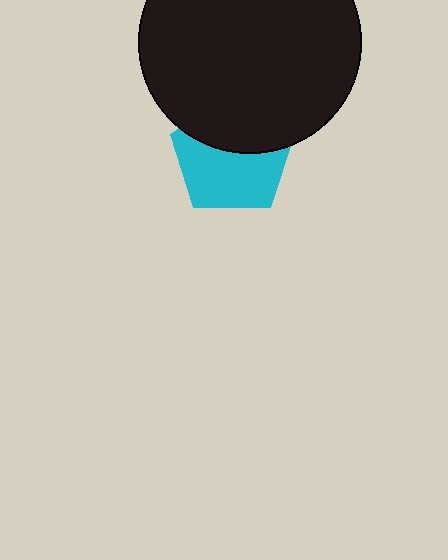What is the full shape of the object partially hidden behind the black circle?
The partially hidden object is a cyan pentagon.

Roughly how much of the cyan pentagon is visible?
About half of it is visible (roughly 58%).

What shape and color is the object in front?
The object in front is a black circle.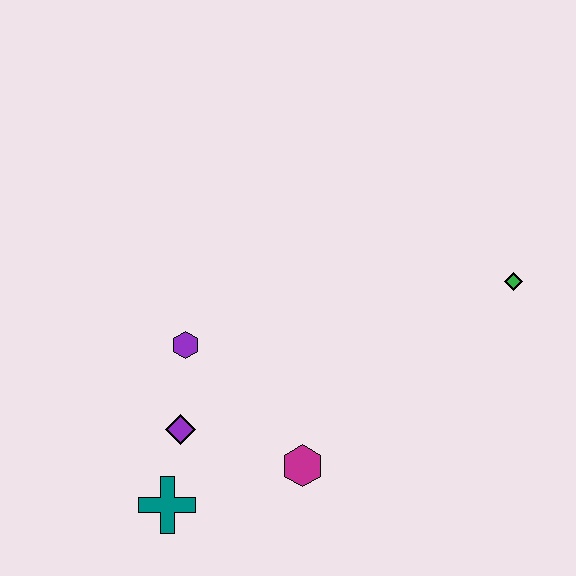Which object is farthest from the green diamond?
The teal cross is farthest from the green diamond.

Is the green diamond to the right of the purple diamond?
Yes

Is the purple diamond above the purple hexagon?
No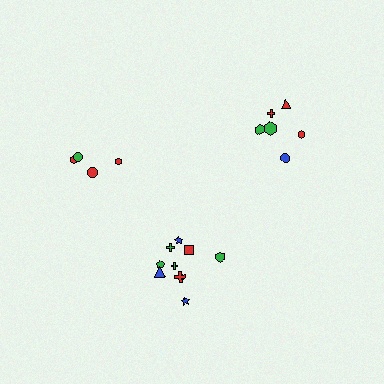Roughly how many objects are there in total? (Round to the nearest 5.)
Roughly 20 objects in total.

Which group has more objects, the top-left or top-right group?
The top-right group.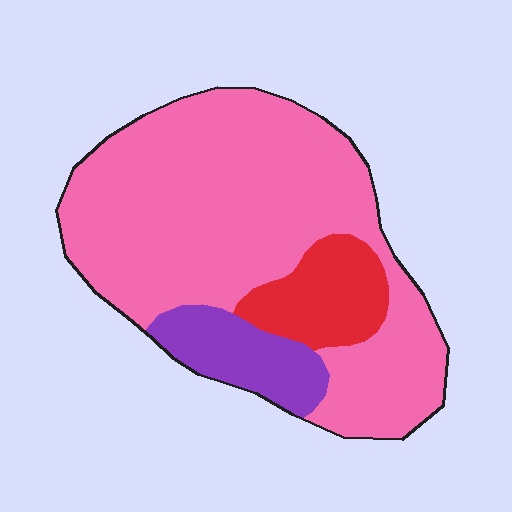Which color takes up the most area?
Pink, at roughly 75%.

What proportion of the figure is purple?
Purple takes up about one eighth (1/8) of the figure.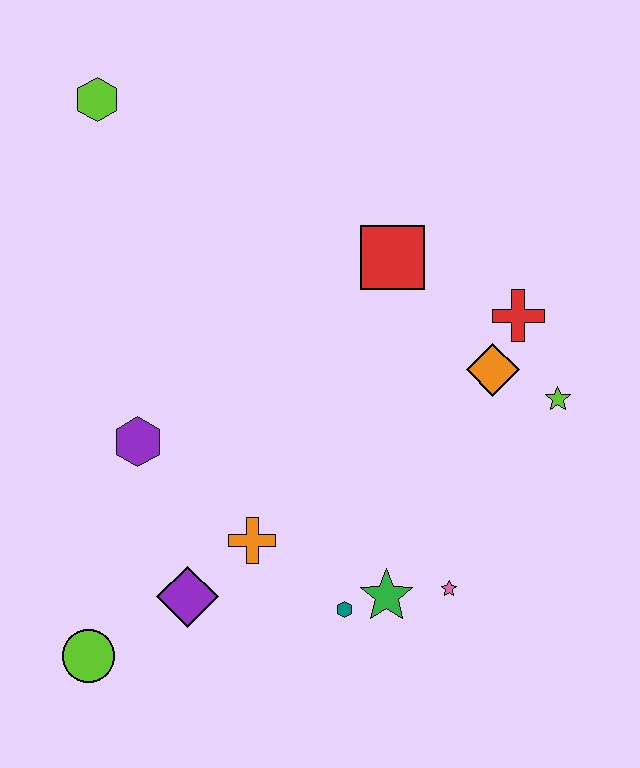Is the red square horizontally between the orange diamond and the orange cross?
Yes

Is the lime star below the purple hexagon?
No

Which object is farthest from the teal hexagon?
The lime hexagon is farthest from the teal hexagon.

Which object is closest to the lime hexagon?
The red square is closest to the lime hexagon.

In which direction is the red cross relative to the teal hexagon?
The red cross is above the teal hexagon.